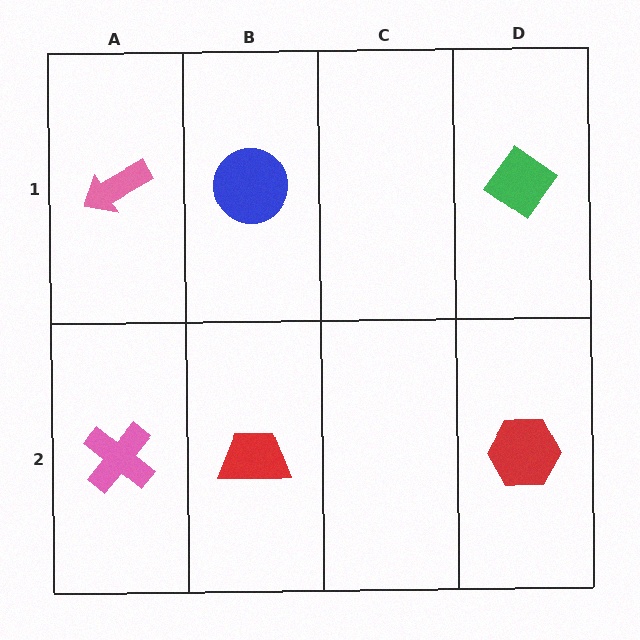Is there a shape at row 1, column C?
No, that cell is empty.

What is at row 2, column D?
A red hexagon.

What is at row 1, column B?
A blue circle.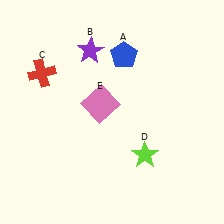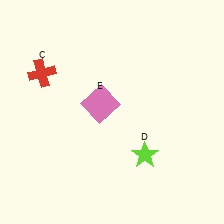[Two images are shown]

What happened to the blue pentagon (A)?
The blue pentagon (A) was removed in Image 2. It was in the top-right area of Image 1.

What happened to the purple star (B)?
The purple star (B) was removed in Image 2. It was in the top-left area of Image 1.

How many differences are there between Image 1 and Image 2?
There are 2 differences between the two images.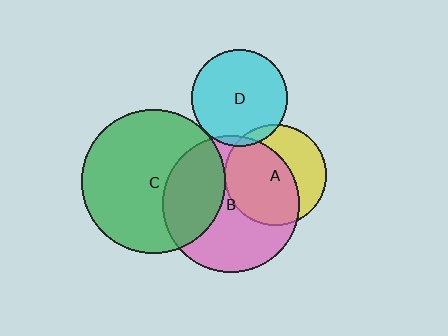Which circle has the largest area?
Circle C (green).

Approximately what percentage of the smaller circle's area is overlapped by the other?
Approximately 5%.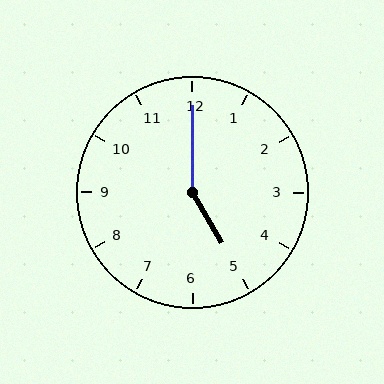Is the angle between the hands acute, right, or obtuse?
It is obtuse.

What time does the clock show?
5:00.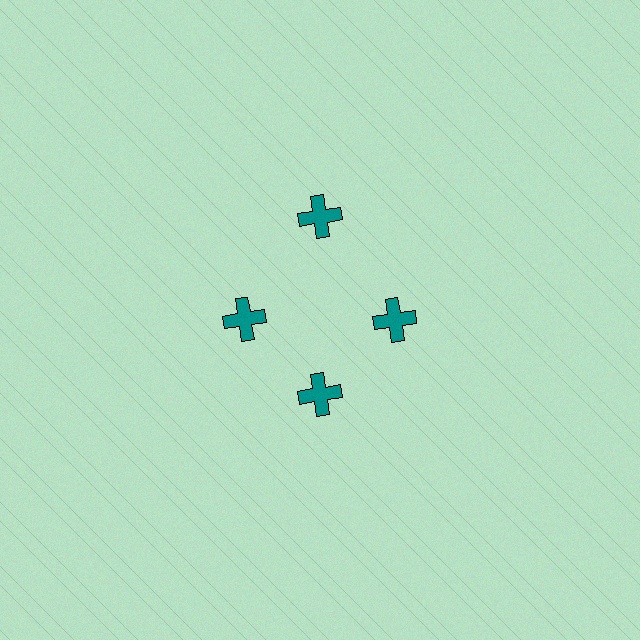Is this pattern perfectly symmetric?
No. The 4 teal crosses are arranged in a ring, but one element near the 12 o'clock position is pushed outward from the center, breaking the 4-fold rotational symmetry.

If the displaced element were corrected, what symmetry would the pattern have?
It would have 4-fold rotational symmetry — the pattern would map onto itself every 90 degrees.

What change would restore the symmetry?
The symmetry would be restored by moving it inward, back onto the ring so that all 4 crosses sit at equal angles and equal distance from the center.